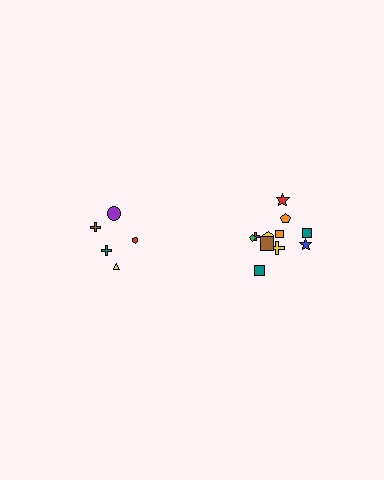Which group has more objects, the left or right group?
The right group.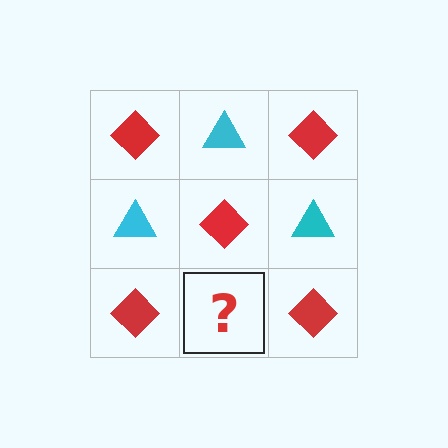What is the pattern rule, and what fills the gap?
The rule is that it alternates red diamond and cyan triangle in a checkerboard pattern. The gap should be filled with a cyan triangle.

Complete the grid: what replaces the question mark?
The question mark should be replaced with a cyan triangle.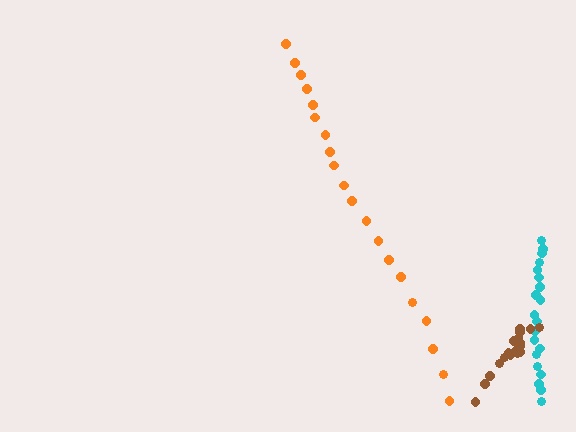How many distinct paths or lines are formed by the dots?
There are 3 distinct paths.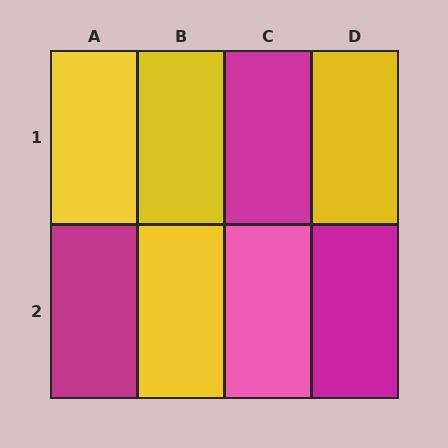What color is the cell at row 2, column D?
Magenta.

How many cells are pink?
1 cell is pink.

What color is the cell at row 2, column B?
Yellow.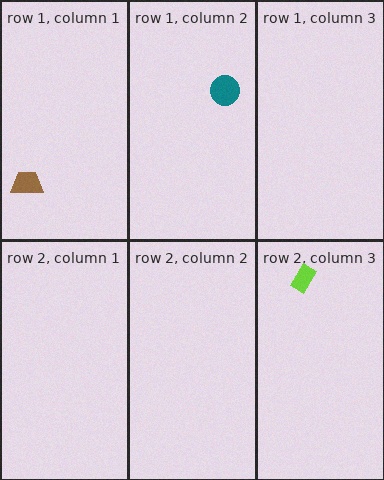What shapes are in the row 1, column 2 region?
The teal circle.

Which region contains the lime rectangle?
The row 2, column 3 region.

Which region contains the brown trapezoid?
The row 1, column 1 region.